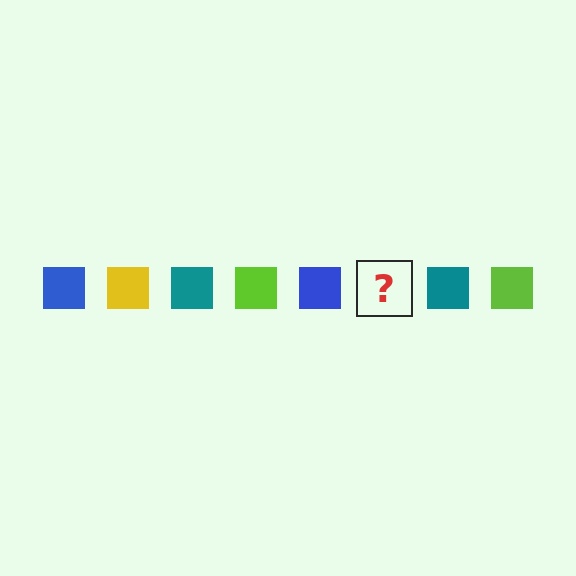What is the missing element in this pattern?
The missing element is a yellow square.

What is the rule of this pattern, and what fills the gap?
The rule is that the pattern cycles through blue, yellow, teal, lime squares. The gap should be filled with a yellow square.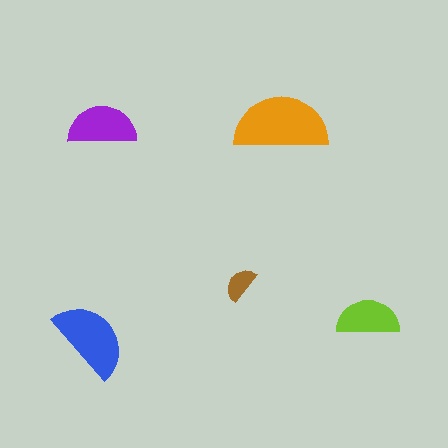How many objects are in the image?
There are 5 objects in the image.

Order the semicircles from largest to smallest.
the orange one, the blue one, the purple one, the lime one, the brown one.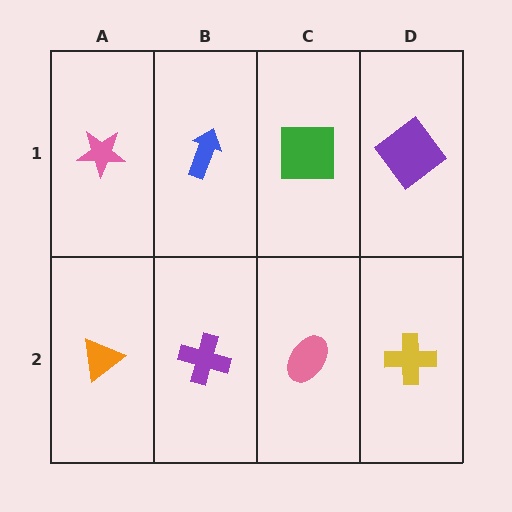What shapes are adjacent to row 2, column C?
A green square (row 1, column C), a purple cross (row 2, column B), a yellow cross (row 2, column D).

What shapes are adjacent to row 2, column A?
A pink star (row 1, column A), a purple cross (row 2, column B).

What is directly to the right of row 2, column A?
A purple cross.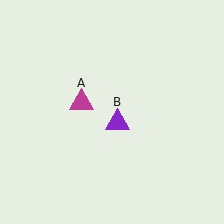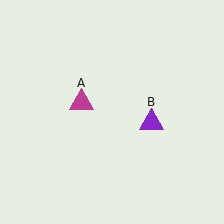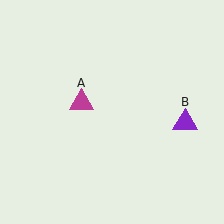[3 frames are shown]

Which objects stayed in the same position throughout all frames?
Magenta triangle (object A) remained stationary.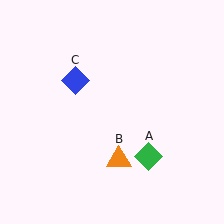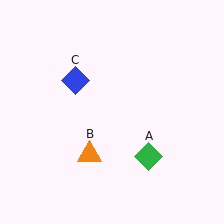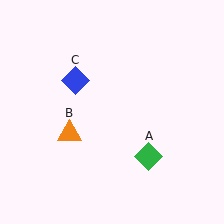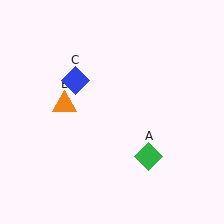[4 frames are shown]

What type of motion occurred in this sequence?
The orange triangle (object B) rotated clockwise around the center of the scene.